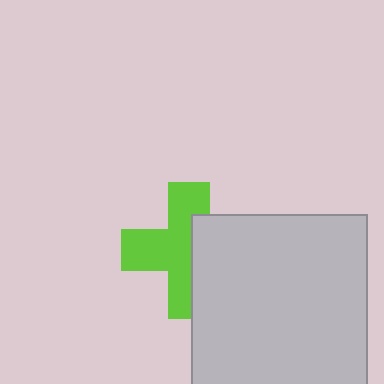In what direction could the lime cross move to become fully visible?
The lime cross could move left. That would shift it out from behind the light gray square entirely.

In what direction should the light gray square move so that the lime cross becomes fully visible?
The light gray square should move right. That is the shortest direction to clear the overlap and leave the lime cross fully visible.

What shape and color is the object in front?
The object in front is a light gray square.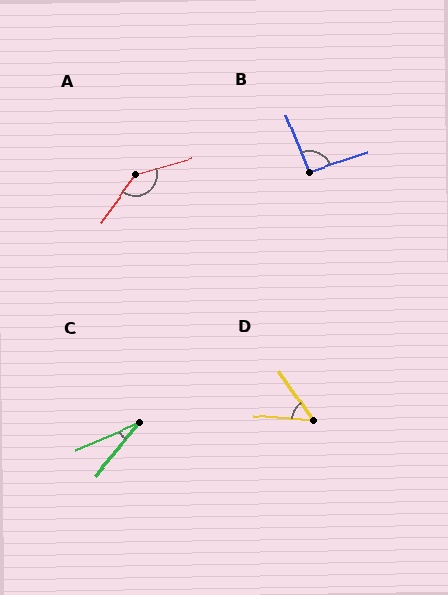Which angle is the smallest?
C, at approximately 27 degrees.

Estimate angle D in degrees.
Approximately 51 degrees.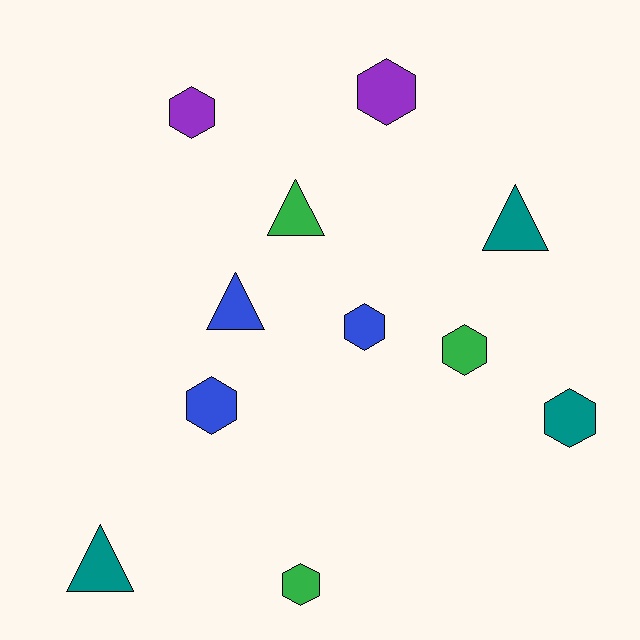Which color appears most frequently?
Teal, with 3 objects.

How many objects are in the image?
There are 11 objects.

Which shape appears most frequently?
Hexagon, with 7 objects.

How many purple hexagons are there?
There are 2 purple hexagons.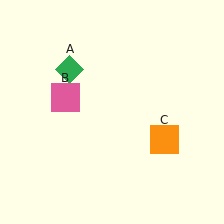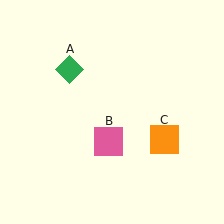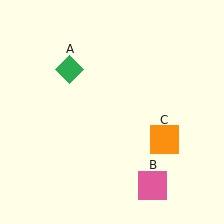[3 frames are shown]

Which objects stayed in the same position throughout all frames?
Green diamond (object A) and orange square (object C) remained stationary.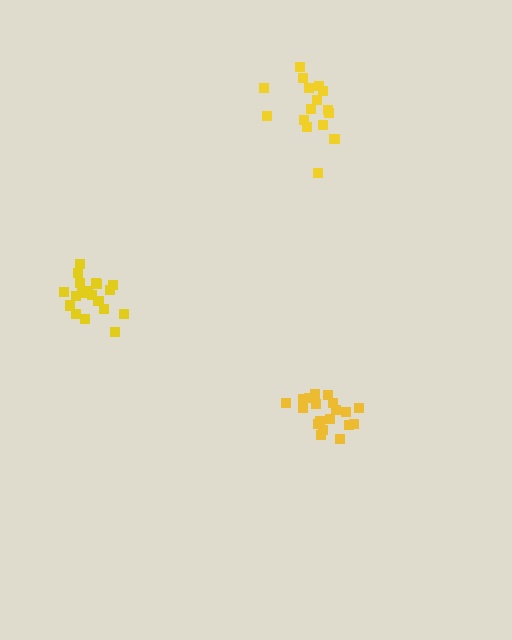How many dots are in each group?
Group 1: 19 dots, Group 2: 16 dots, Group 3: 20 dots (55 total).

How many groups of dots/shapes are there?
There are 3 groups.